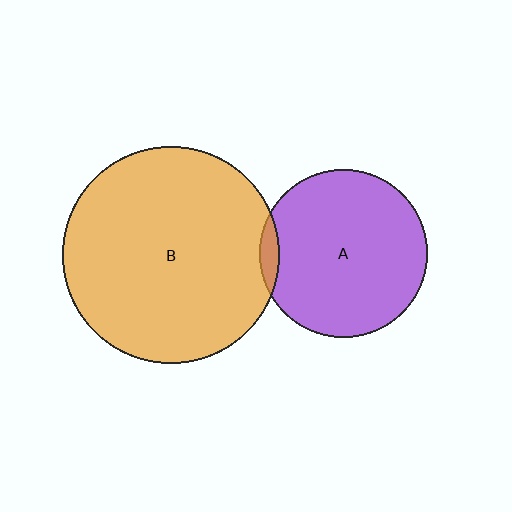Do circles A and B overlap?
Yes.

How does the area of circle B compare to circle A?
Approximately 1.7 times.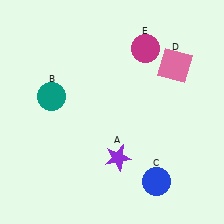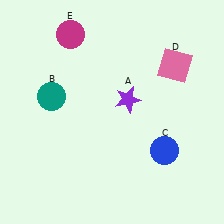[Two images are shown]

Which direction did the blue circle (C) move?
The blue circle (C) moved up.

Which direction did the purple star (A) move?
The purple star (A) moved up.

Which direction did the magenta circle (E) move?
The magenta circle (E) moved left.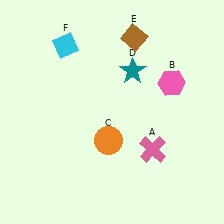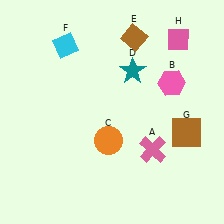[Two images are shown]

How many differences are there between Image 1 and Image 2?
There are 2 differences between the two images.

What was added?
A brown square (G), a pink diamond (H) were added in Image 2.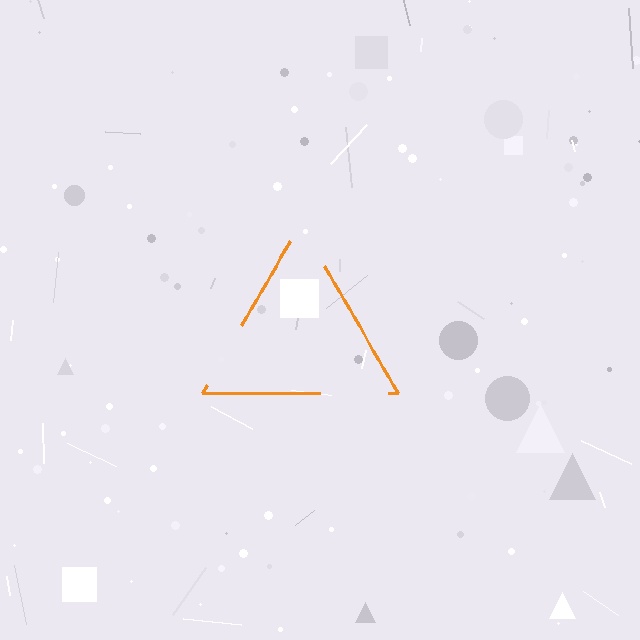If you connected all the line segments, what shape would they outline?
They would outline a triangle.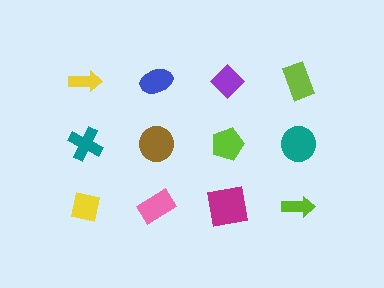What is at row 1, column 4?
A lime rectangle.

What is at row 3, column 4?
A lime arrow.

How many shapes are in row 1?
4 shapes.